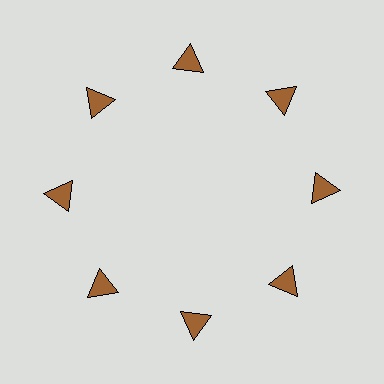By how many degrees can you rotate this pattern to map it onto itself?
The pattern maps onto itself every 45 degrees of rotation.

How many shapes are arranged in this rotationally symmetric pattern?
There are 8 shapes, arranged in 8 groups of 1.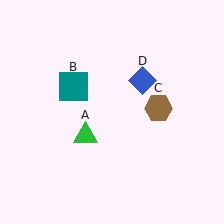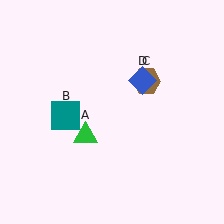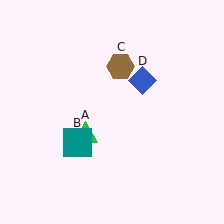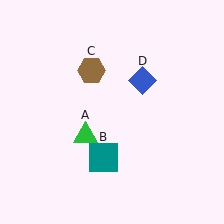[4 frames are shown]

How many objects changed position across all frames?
2 objects changed position: teal square (object B), brown hexagon (object C).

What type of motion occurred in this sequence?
The teal square (object B), brown hexagon (object C) rotated counterclockwise around the center of the scene.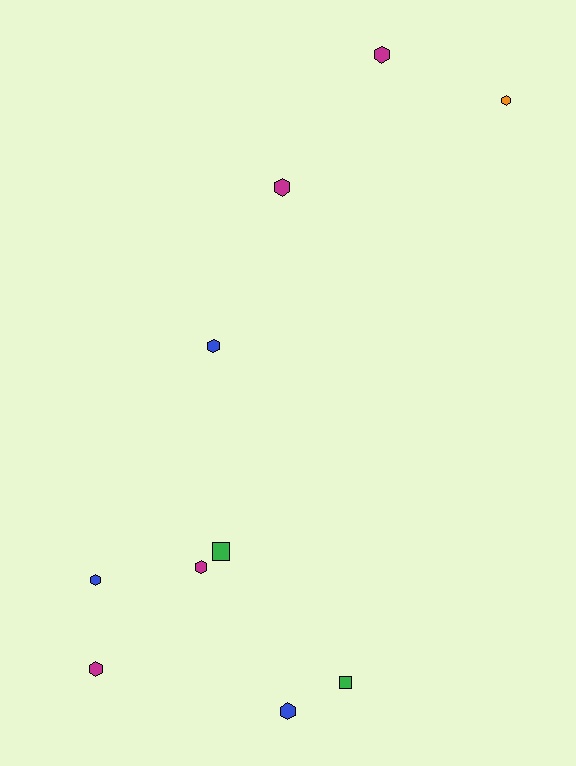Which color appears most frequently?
Magenta, with 4 objects.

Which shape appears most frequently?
Hexagon, with 8 objects.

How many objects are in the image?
There are 10 objects.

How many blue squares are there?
There are no blue squares.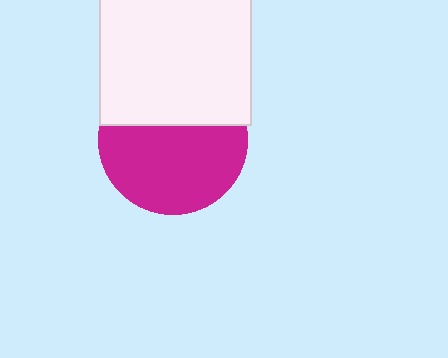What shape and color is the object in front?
The object in front is a white square.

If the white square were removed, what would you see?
You would see the complete magenta circle.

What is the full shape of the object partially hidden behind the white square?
The partially hidden object is a magenta circle.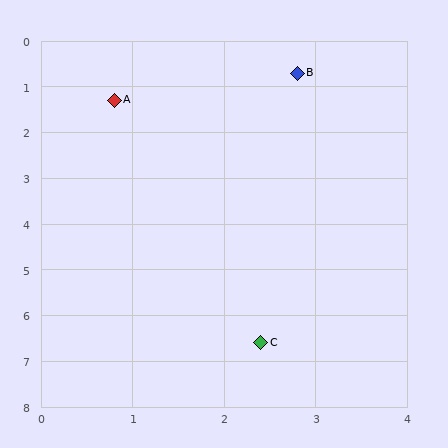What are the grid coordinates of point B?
Point B is at approximately (2.8, 0.7).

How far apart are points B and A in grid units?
Points B and A are about 2.1 grid units apart.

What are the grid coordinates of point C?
Point C is at approximately (2.4, 6.6).